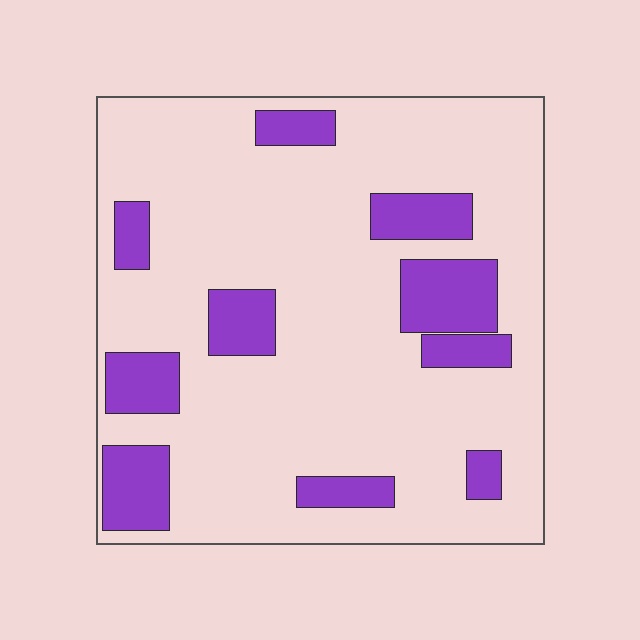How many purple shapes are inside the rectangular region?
10.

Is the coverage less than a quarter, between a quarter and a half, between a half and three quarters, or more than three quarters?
Less than a quarter.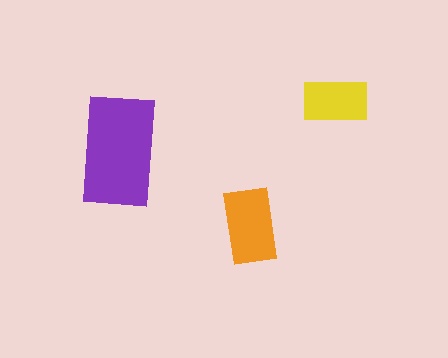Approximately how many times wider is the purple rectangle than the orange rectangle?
About 1.5 times wider.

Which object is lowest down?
The orange rectangle is bottommost.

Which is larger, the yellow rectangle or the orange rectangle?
The orange one.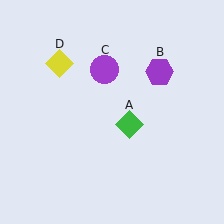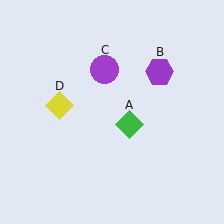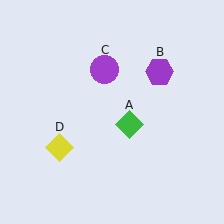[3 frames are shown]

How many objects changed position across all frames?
1 object changed position: yellow diamond (object D).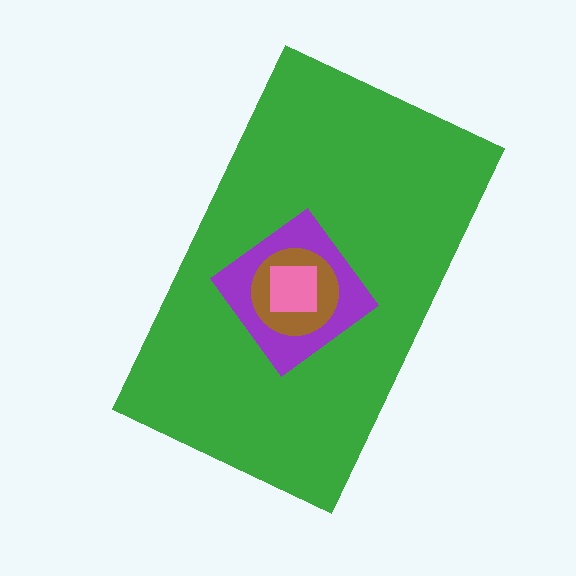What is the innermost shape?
The pink square.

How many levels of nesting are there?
4.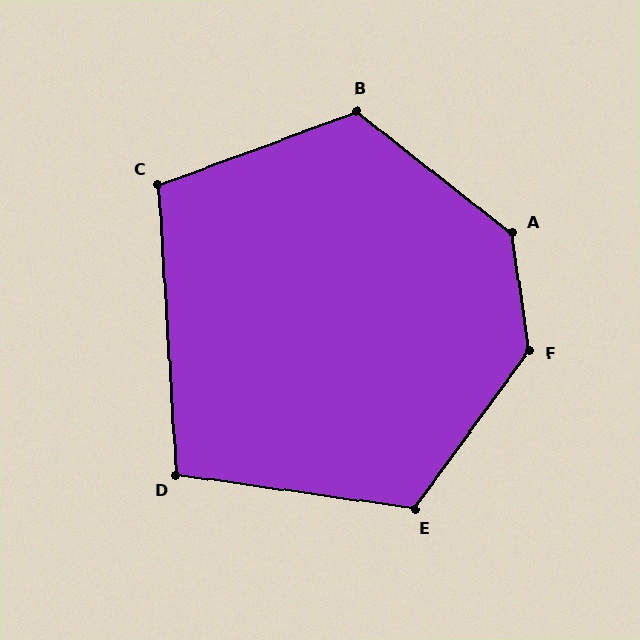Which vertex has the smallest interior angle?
D, at approximately 102 degrees.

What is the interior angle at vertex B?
Approximately 122 degrees (obtuse).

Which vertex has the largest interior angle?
F, at approximately 136 degrees.